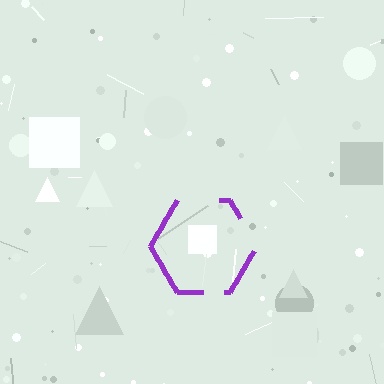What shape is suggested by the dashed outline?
The dashed outline suggests a hexagon.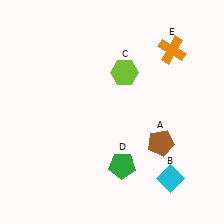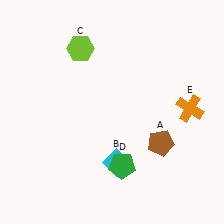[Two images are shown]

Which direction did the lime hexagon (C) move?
The lime hexagon (C) moved left.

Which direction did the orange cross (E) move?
The orange cross (E) moved down.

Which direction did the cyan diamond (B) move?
The cyan diamond (B) moved left.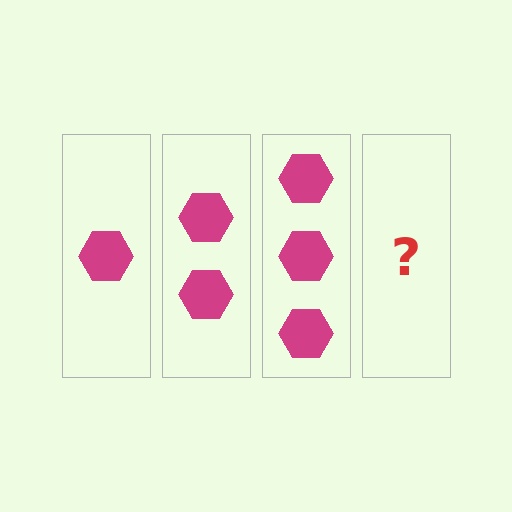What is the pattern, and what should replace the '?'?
The pattern is that each step adds one more hexagon. The '?' should be 4 hexagons.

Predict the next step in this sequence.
The next step is 4 hexagons.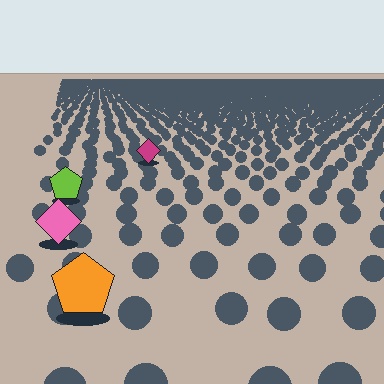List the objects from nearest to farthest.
From nearest to farthest: the orange pentagon, the pink diamond, the lime pentagon, the magenta diamond.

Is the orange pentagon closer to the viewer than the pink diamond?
Yes. The orange pentagon is closer — you can tell from the texture gradient: the ground texture is coarser near it.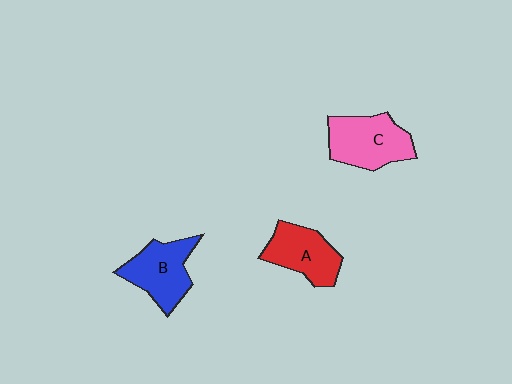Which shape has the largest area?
Shape C (pink).